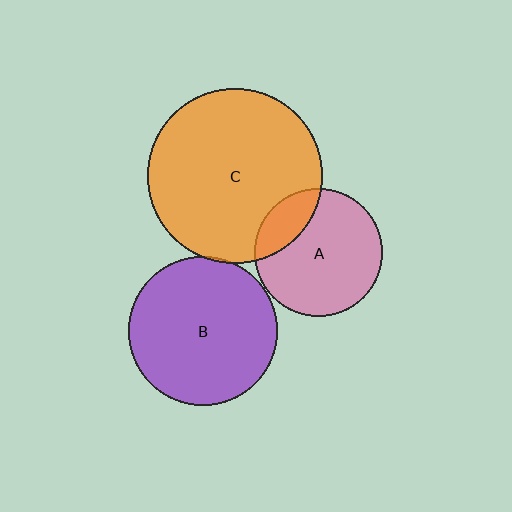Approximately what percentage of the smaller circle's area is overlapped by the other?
Approximately 5%.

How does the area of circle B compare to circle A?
Approximately 1.4 times.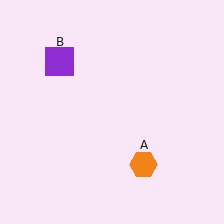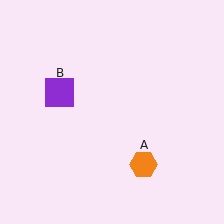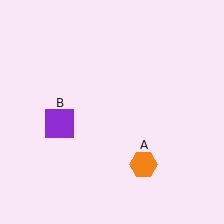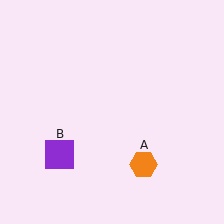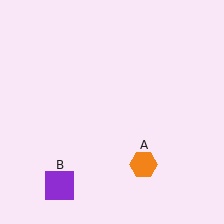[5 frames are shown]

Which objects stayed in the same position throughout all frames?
Orange hexagon (object A) remained stationary.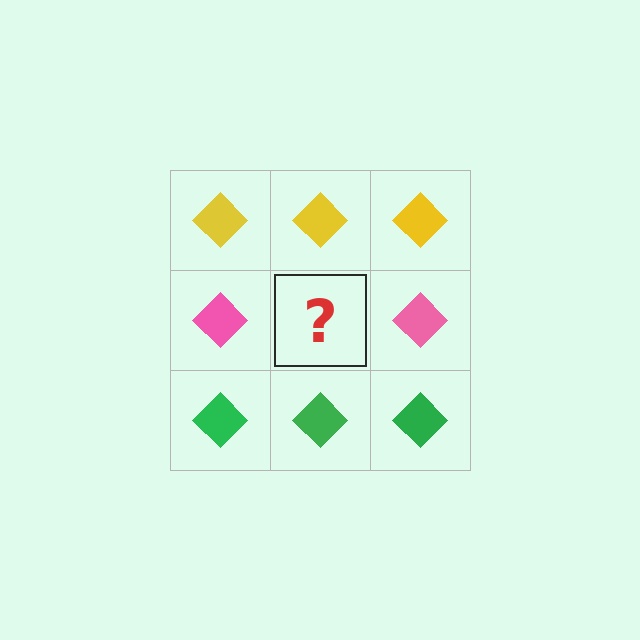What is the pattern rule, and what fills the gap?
The rule is that each row has a consistent color. The gap should be filled with a pink diamond.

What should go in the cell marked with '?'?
The missing cell should contain a pink diamond.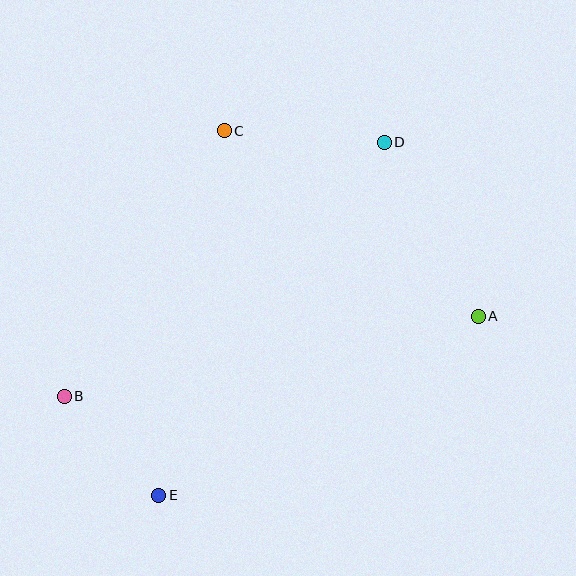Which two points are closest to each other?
Points B and E are closest to each other.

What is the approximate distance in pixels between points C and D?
The distance between C and D is approximately 160 pixels.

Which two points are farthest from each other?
Points A and B are farthest from each other.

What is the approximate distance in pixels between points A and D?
The distance between A and D is approximately 198 pixels.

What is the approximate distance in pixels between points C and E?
The distance between C and E is approximately 371 pixels.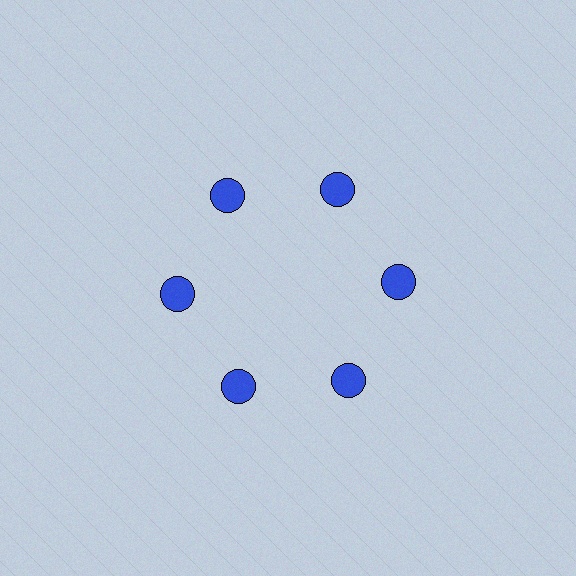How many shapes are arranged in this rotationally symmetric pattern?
There are 6 shapes, arranged in 6 groups of 1.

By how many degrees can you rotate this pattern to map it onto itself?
The pattern maps onto itself every 60 degrees of rotation.